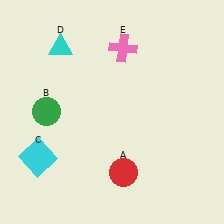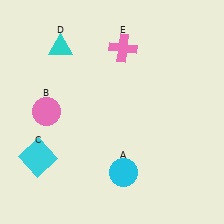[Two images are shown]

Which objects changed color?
A changed from red to cyan. B changed from green to pink.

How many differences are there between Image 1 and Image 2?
There are 2 differences between the two images.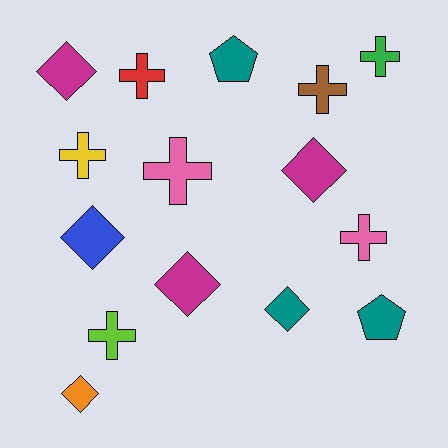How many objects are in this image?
There are 15 objects.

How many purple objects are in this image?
There are no purple objects.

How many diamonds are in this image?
There are 6 diamonds.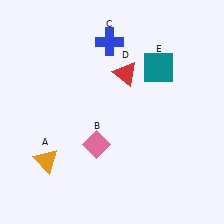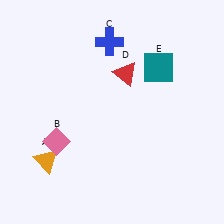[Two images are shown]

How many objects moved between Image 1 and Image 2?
1 object moved between the two images.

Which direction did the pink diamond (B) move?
The pink diamond (B) moved left.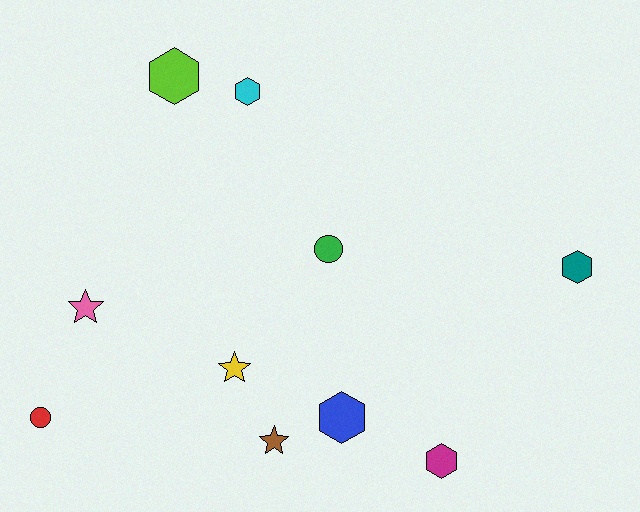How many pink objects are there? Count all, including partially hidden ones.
There is 1 pink object.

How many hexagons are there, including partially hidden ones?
There are 5 hexagons.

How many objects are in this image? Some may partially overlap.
There are 10 objects.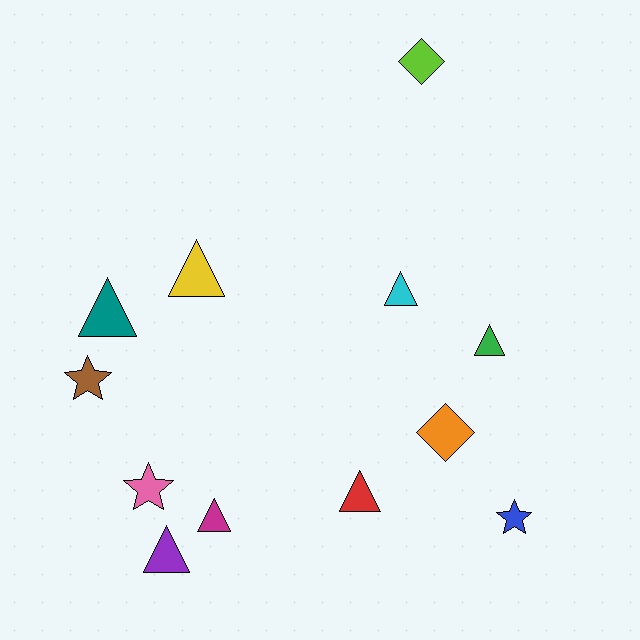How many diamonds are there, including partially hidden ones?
There are 2 diamonds.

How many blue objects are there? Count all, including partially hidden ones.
There is 1 blue object.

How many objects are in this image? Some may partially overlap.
There are 12 objects.